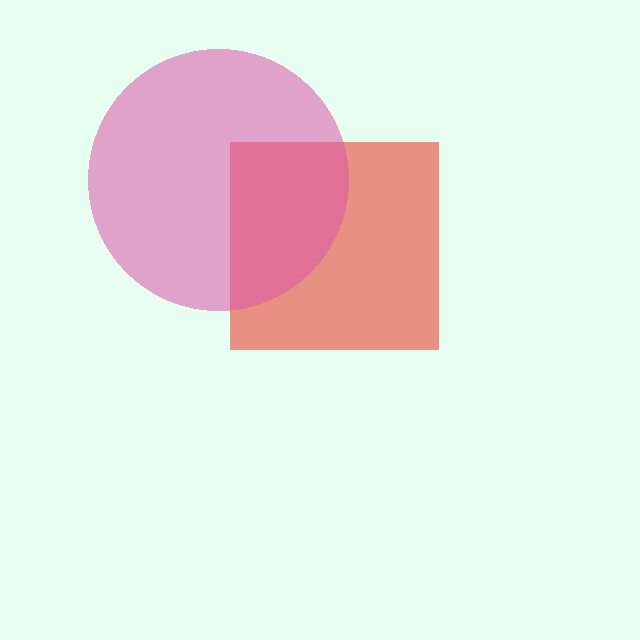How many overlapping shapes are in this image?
There are 2 overlapping shapes in the image.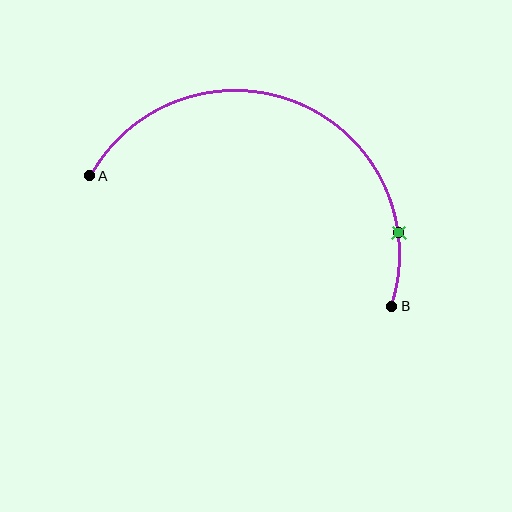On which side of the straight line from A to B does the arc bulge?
The arc bulges above the straight line connecting A and B.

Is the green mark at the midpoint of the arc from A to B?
No. The green mark lies on the arc but is closer to endpoint B. The arc midpoint would be at the point on the curve equidistant along the arc from both A and B.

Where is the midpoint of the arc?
The arc midpoint is the point on the curve farthest from the straight line joining A and B. It sits above that line.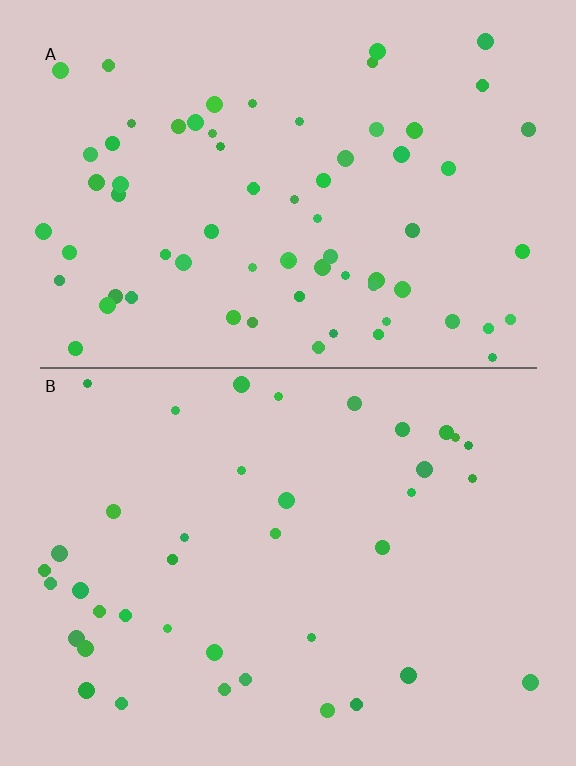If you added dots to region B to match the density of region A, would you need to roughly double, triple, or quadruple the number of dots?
Approximately double.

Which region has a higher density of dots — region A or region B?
A (the top).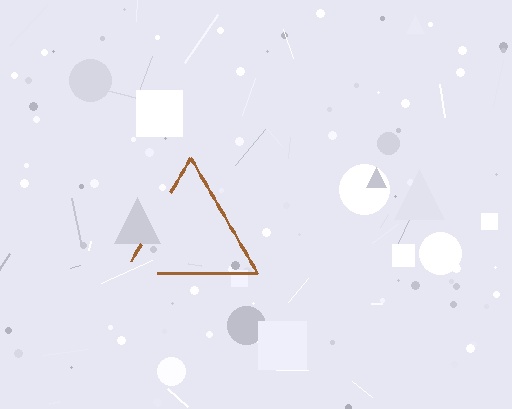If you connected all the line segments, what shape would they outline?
They would outline a triangle.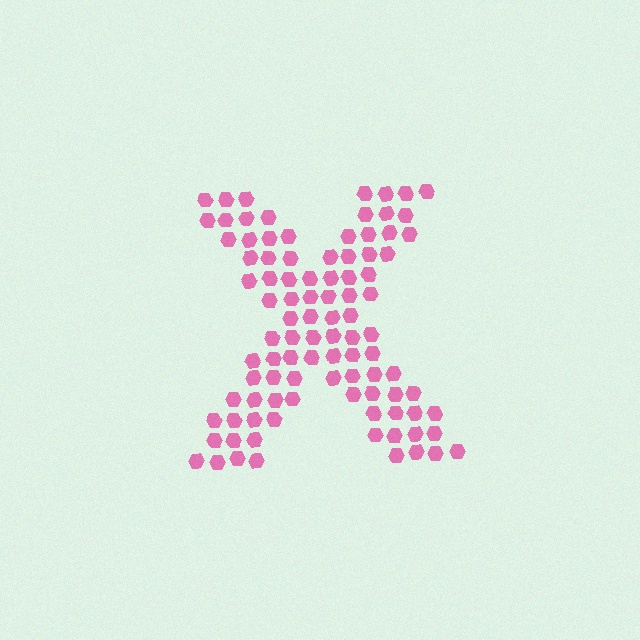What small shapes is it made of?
It is made of small hexagons.